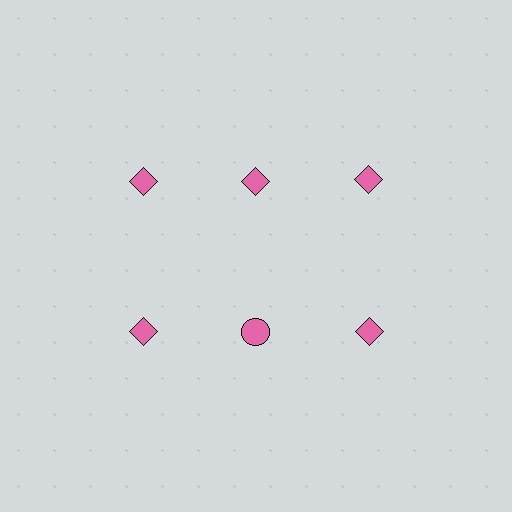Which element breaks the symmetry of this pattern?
The pink circle in the second row, second from left column breaks the symmetry. All other shapes are pink diamonds.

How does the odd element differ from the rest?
It has a different shape: circle instead of diamond.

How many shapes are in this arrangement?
There are 6 shapes arranged in a grid pattern.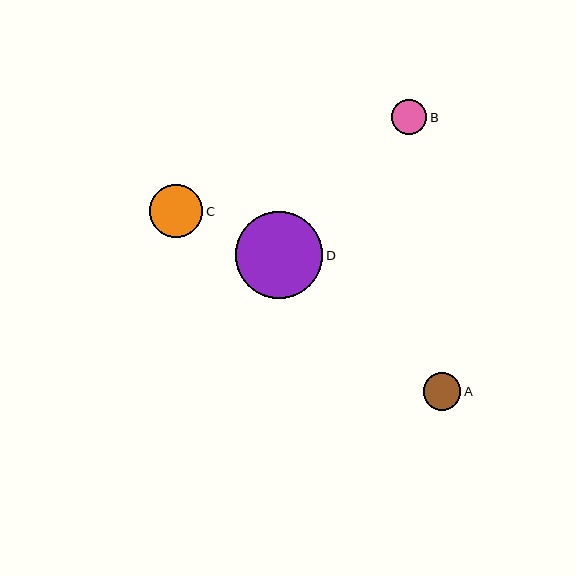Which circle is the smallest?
Circle B is the smallest with a size of approximately 35 pixels.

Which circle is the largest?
Circle D is the largest with a size of approximately 87 pixels.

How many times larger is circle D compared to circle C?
Circle D is approximately 1.6 times the size of circle C.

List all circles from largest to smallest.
From largest to smallest: D, C, A, B.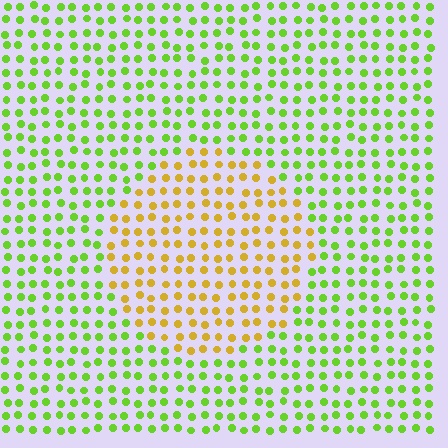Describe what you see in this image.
The image is filled with small lime elements in a uniform arrangement. A circle-shaped region is visible where the elements are tinted to a slightly different hue, forming a subtle color boundary.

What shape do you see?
I see a circle.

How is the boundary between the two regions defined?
The boundary is defined purely by a slight shift in hue (about 51 degrees). Spacing, size, and orientation are identical on both sides.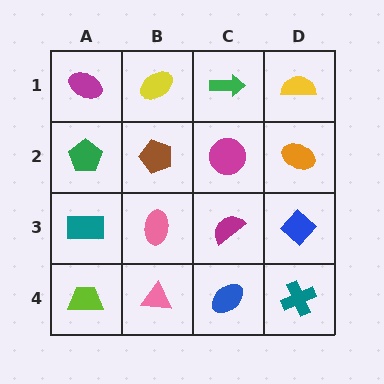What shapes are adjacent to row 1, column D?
An orange ellipse (row 2, column D), a green arrow (row 1, column C).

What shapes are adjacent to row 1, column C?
A magenta circle (row 2, column C), a yellow ellipse (row 1, column B), a yellow semicircle (row 1, column D).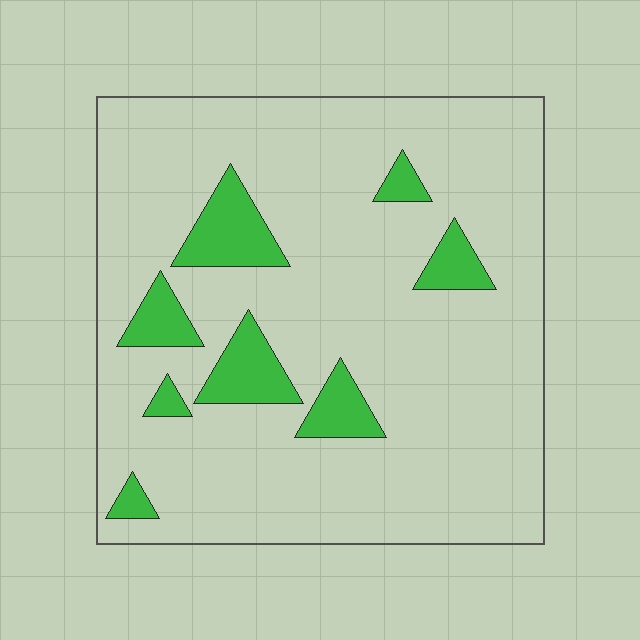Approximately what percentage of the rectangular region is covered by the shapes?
Approximately 15%.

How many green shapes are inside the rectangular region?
8.